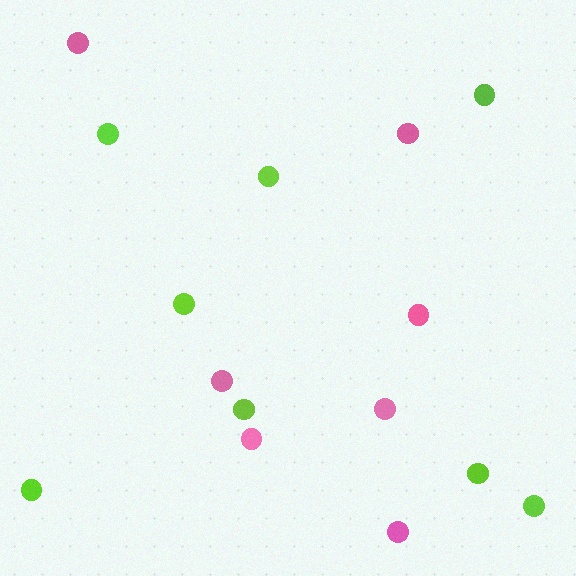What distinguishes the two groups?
There are 2 groups: one group of pink circles (7) and one group of lime circles (8).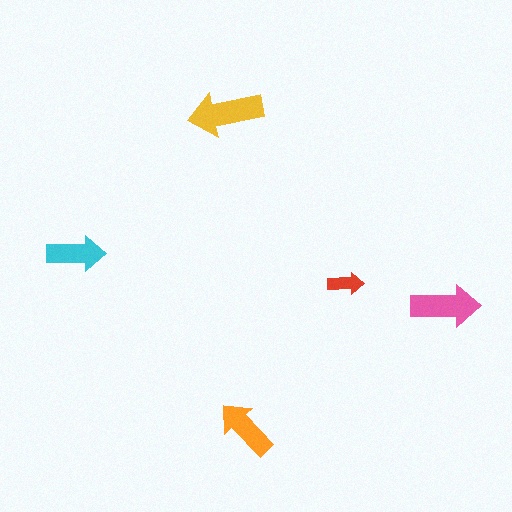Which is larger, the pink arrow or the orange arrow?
The pink one.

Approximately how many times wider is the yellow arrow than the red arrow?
About 2 times wider.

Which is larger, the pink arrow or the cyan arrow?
The pink one.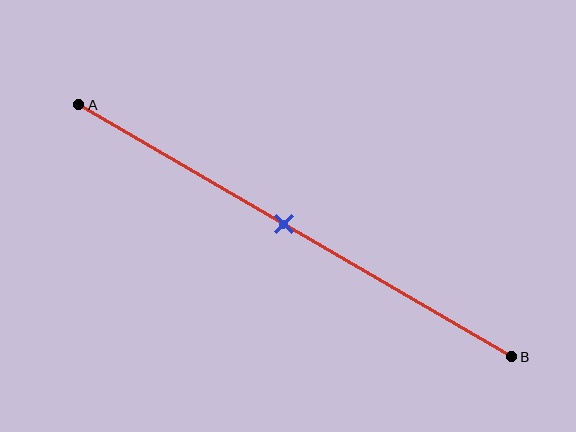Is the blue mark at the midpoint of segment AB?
Yes, the mark is approximately at the midpoint.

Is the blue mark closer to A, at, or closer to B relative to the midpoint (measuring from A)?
The blue mark is approximately at the midpoint of segment AB.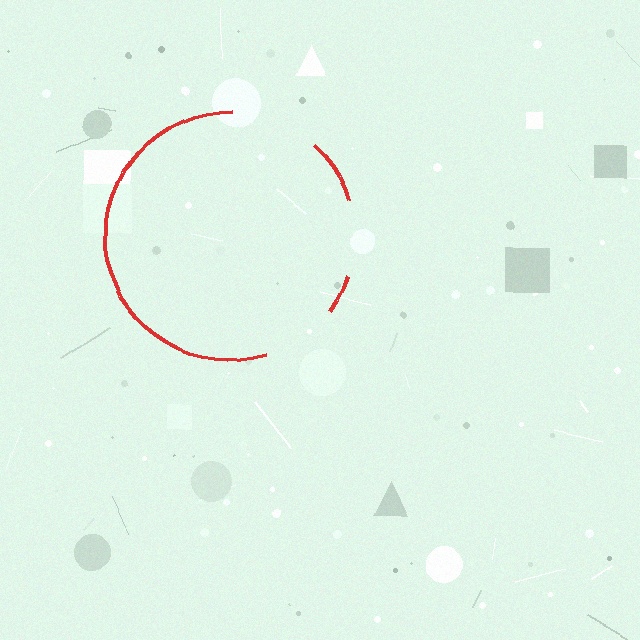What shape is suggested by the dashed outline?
The dashed outline suggests a circle.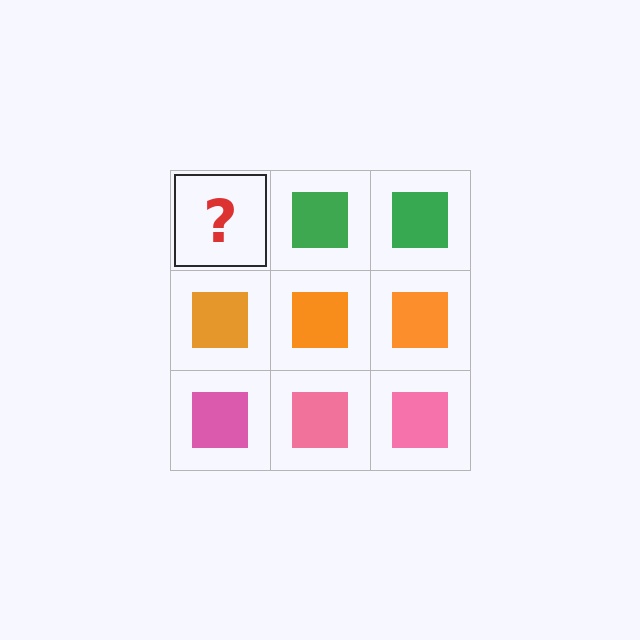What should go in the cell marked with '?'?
The missing cell should contain a green square.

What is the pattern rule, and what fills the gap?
The rule is that each row has a consistent color. The gap should be filled with a green square.